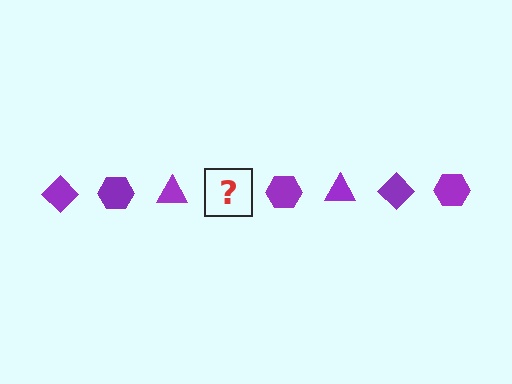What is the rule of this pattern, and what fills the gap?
The rule is that the pattern cycles through diamond, hexagon, triangle shapes in purple. The gap should be filled with a purple diamond.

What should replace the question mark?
The question mark should be replaced with a purple diamond.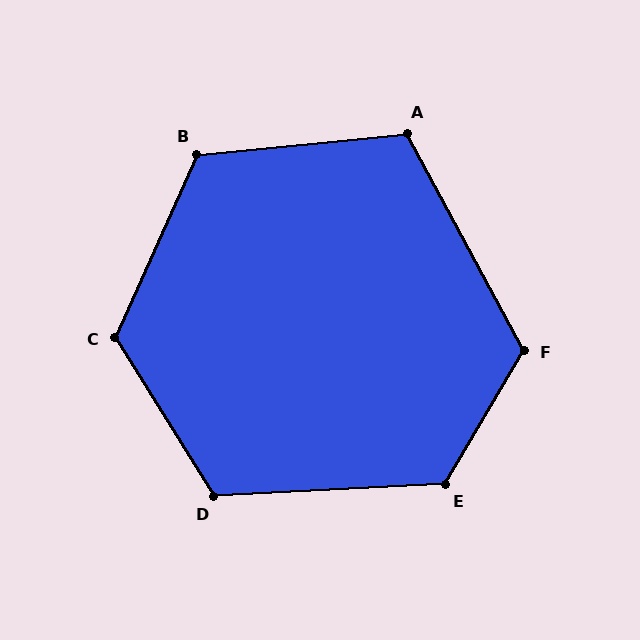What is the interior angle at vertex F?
Approximately 121 degrees (obtuse).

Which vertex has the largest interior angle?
C, at approximately 124 degrees.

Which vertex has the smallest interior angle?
A, at approximately 112 degrees.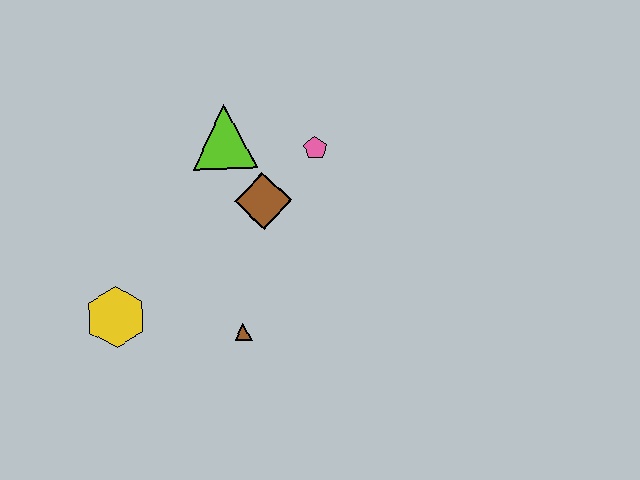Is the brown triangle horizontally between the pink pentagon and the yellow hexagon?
Yes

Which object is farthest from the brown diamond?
The yellow hexagon is farthest from the brown diamond.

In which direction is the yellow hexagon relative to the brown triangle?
The yellow hexagon is to the left of the brown triangle.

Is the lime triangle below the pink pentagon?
No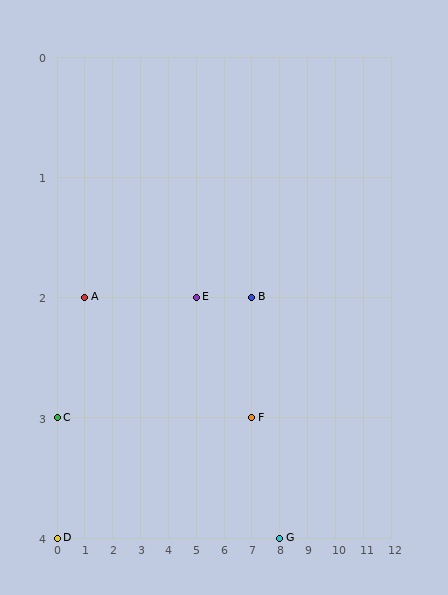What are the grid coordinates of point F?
Point F is at grid coordinates (7, 3).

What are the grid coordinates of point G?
Point G is at grid coordinates (8, 4).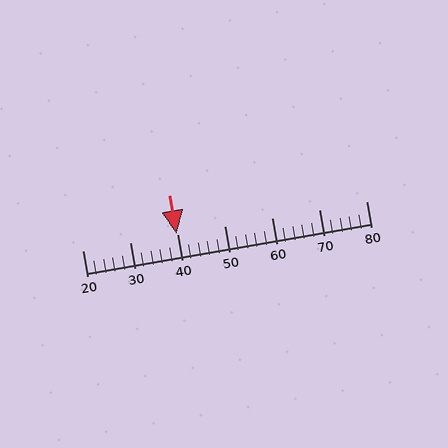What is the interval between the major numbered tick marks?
The major tick marks are spaced 10 units apart.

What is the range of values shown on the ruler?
The ruler shows values from 20 to 80.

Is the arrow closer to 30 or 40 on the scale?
The arrow is closer to 40.